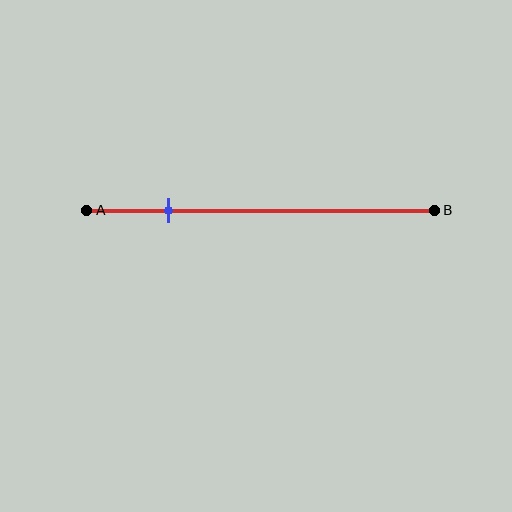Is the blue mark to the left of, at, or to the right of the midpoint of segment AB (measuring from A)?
The blue mark is to the left of the midpoint of segment AB.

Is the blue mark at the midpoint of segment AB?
No, the mark is at about 25% from A, not at the 50% midpoint.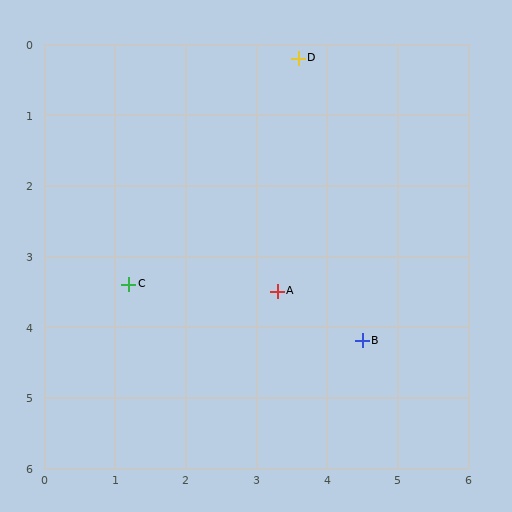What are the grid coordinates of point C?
Point C is at approximately (1.2, 3.4).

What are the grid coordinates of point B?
Point B is at approximately (4.5, 4.2).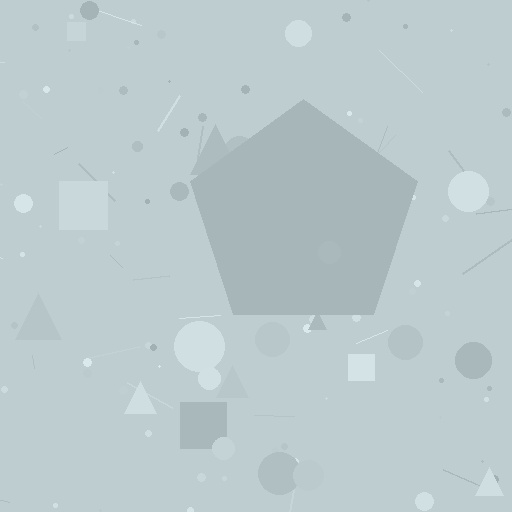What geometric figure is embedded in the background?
A pentagon is embedded in the background.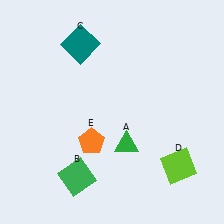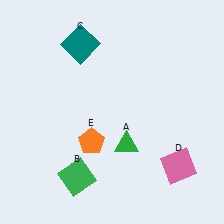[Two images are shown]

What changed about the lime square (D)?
In Image 1, D is lime. In Image 2, it changed to pink.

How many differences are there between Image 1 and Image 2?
There is 1 difference between the two images.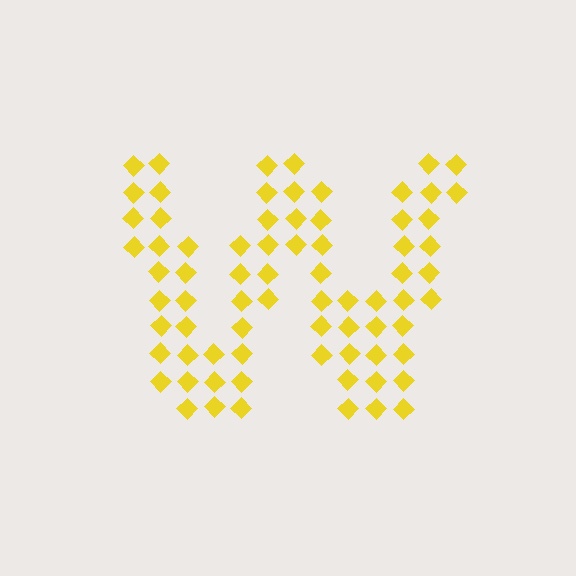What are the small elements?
The small elements are diamonds.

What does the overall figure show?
The overall figure shows the letter W.